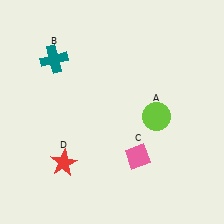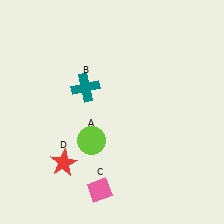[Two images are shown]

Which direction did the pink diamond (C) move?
The pink diamond (C) moved left.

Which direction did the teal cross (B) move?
The teal cross (B) moved right.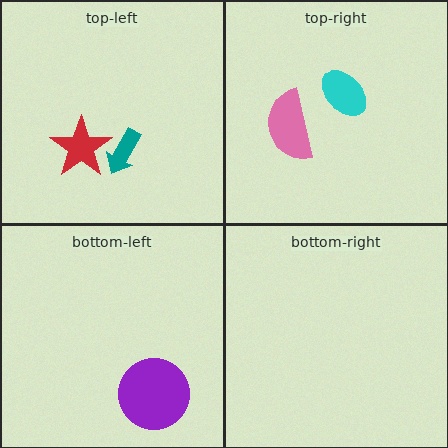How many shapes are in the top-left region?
2.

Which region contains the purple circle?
The bottom-left region.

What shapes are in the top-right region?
The cyan ellipse, the pink semicircle.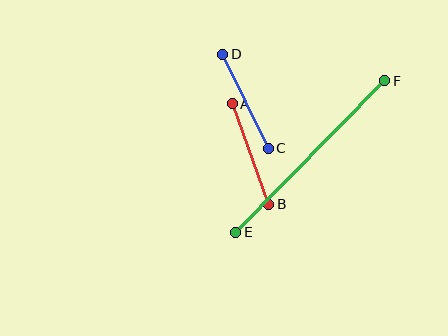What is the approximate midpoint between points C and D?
The midpoint is at approximately (245, 101) pixels.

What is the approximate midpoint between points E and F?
The midpoint is at approximately (310, 156) pixels.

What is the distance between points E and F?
The distance is approximately 212 pixels.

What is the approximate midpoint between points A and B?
The midpoint is at approximately (251, 154) pixels.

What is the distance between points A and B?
The distance is approximately 107 pixels.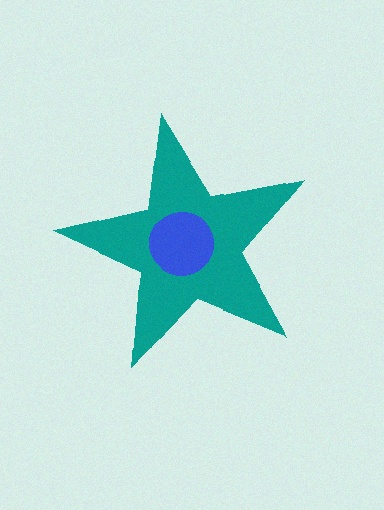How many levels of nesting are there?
2.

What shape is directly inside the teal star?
The blue circle.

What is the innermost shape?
The blue circle.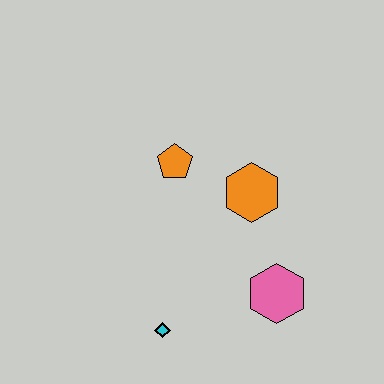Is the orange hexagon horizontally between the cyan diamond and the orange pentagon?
No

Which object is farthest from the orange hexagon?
The cyan diamond is farthest from the orange hexagon.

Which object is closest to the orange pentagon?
The orange hexagon is closest to the orange pentagon.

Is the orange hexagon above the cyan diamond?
Yes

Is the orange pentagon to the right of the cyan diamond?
Yes